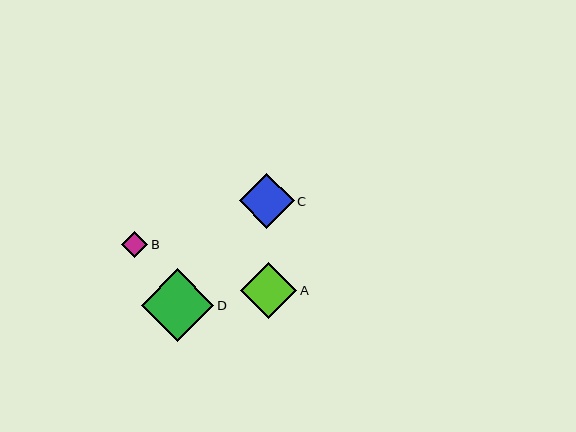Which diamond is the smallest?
Diamond B is the smallest with a size of approximately 26 pixels.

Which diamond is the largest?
Diamond D is the largest with a size of approximately 72 pixels.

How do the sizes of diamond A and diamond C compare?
Diamond A and diamond C are approximately the same size.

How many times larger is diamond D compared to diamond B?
Diamond D is approximately 2.7 times the size of diamond B.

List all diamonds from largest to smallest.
From largest to smallest: D, A, C, B.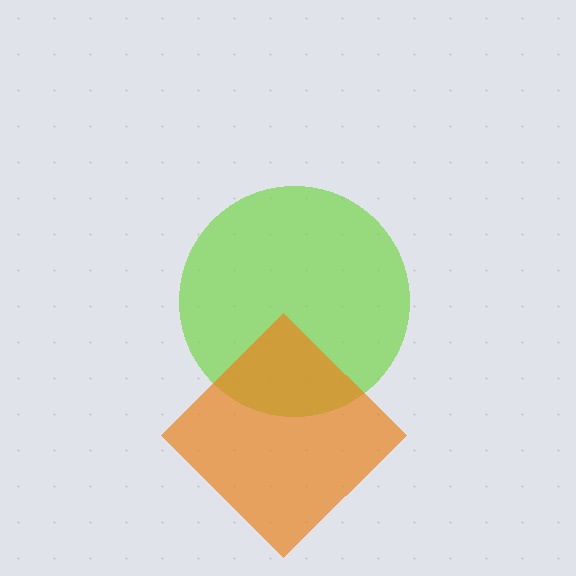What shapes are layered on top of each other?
The layered shapes are: a lime circle, an orange diamond.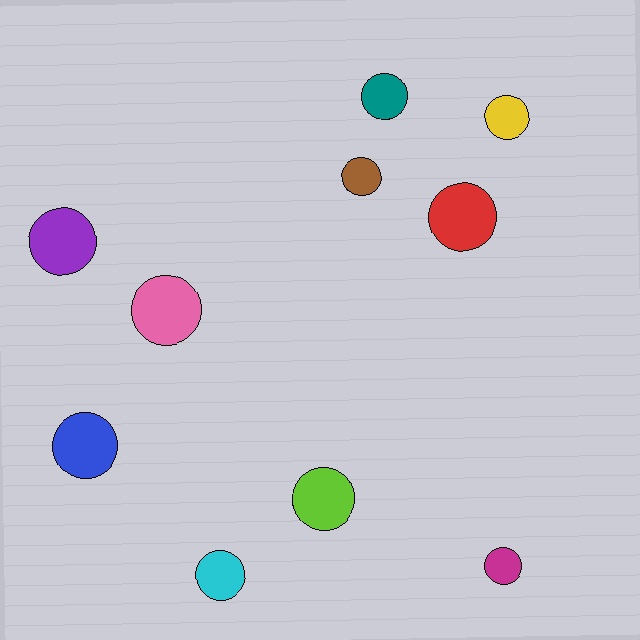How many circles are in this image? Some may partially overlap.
There are 10 circles.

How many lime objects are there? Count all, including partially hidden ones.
There is 1 lime object.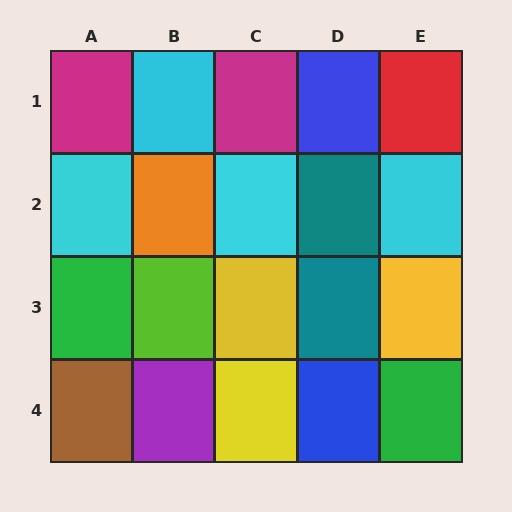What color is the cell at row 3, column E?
Yellow.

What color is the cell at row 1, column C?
Magenta.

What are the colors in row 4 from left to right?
Brown, purple, yellow, blue, green.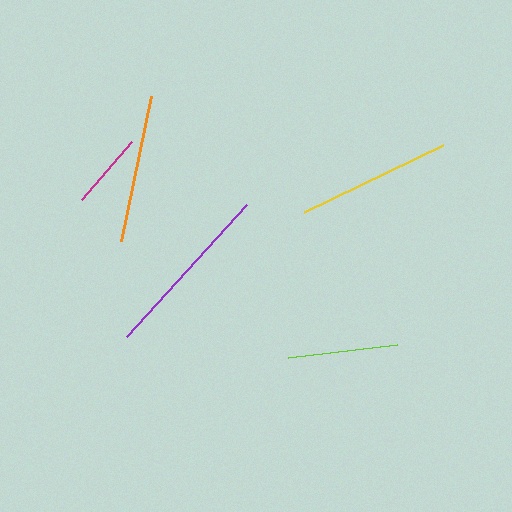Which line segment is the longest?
The purple line is the longest at approximately 178 pixels.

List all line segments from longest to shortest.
From longest to shortest: purple, yellow, orange, lime, magenta.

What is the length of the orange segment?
The orange segment is approximately 149 pixels long.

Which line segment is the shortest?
The magenta line is the shortest at approximately 76 pixels.